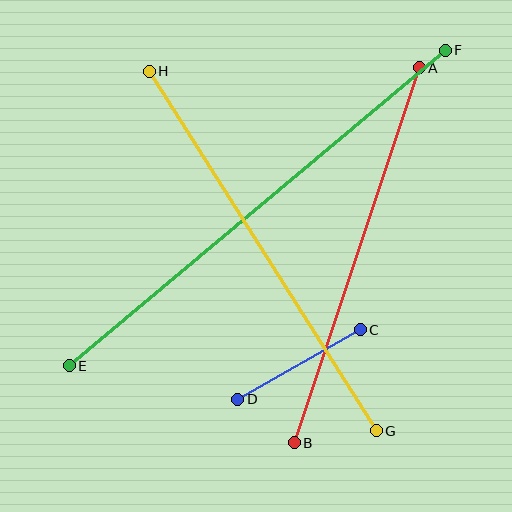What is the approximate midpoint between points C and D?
The midpoint is at approximately (299, 364) pixels.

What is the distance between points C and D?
The distance is approximately 141 pixels.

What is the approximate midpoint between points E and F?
The midpoint is at approximately (257, 208) pixels.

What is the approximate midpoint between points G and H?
The midpoint is at approximately (263, 251) pixels.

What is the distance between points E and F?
The distance is approximately 491 pixels.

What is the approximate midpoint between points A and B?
The midpoint is at approximately (357, 255) pixels.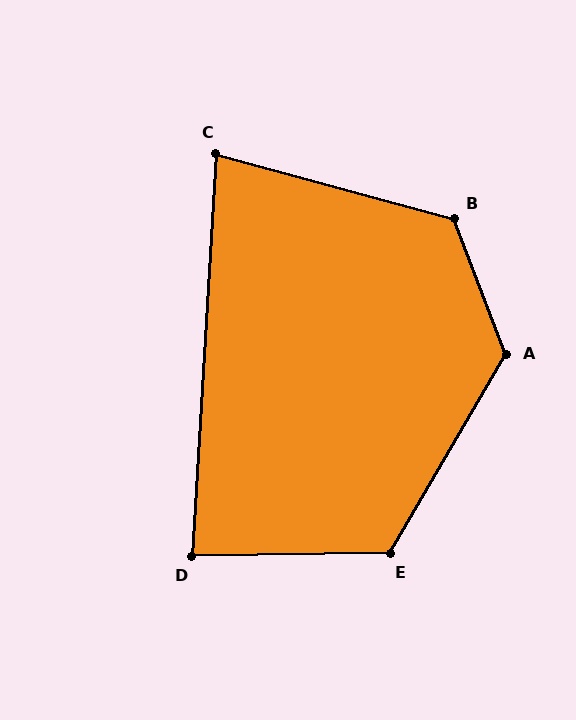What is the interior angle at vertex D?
Approximately 86 degrees (approximately right).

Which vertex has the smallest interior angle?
C, at approximately 78 degrees.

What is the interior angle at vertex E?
Approximately 121 degrees (obtuse).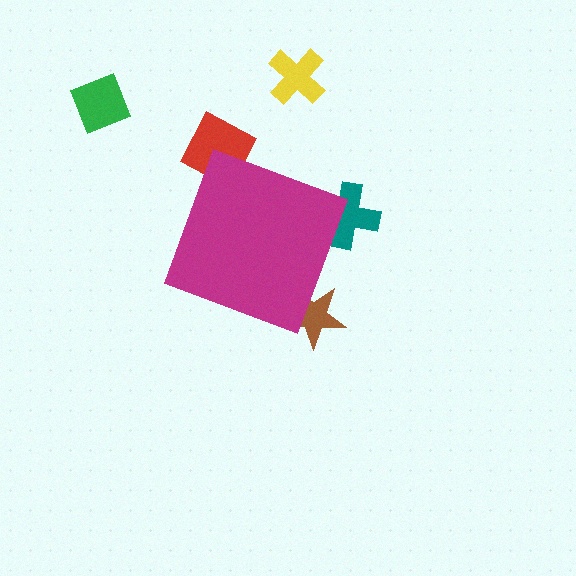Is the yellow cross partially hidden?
No, the yellow cross is fully visible.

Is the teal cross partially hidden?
Yes, the teal cross is partially hidden behind the magenta diamond.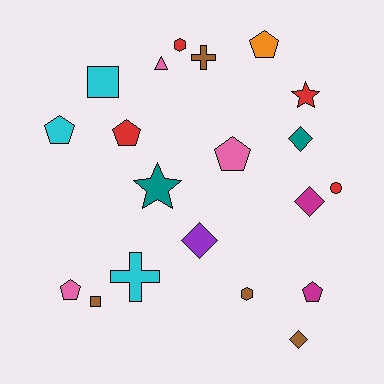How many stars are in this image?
There are 2 stars.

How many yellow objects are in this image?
There are no yellow objects.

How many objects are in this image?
There are 20 objects.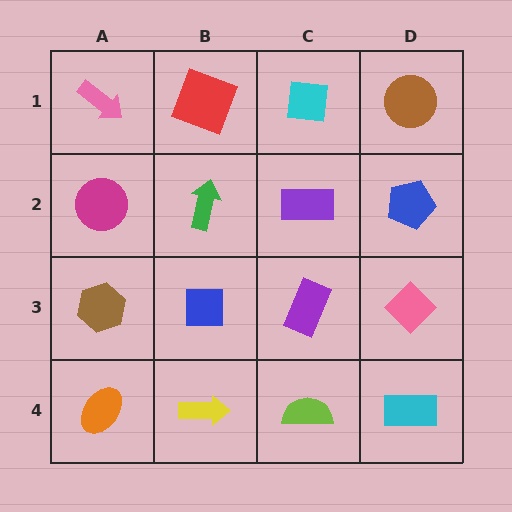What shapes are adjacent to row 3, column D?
A blue pentagon (row 2, column D), a cyan rectangle (row 4, column D), a purple rectangle (row 3, column C).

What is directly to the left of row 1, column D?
A cyan square.